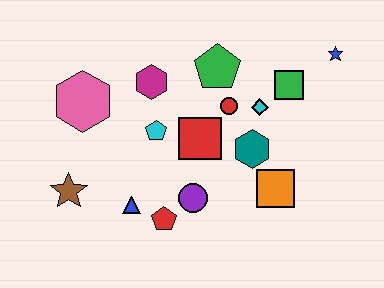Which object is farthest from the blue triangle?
The blue star is farthest from the blue triangle.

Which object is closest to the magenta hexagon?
The cyan pentagon is closest to the magenta hexagon.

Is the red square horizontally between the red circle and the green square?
No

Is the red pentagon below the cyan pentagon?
Yes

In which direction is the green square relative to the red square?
The green square is to the right of the red square.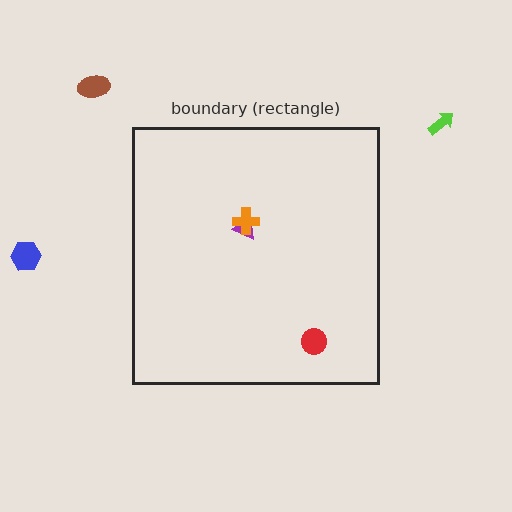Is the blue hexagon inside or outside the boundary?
Outside.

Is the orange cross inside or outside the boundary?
Inside.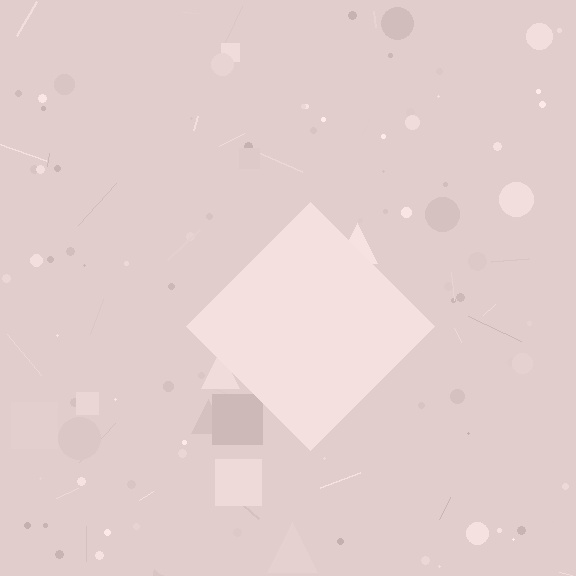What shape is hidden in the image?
A diamond is hidden in the image.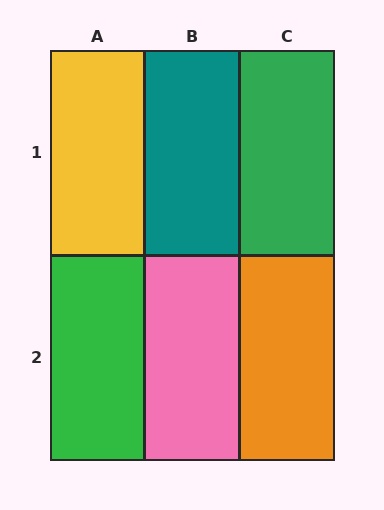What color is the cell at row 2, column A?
Green.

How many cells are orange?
1 cell is orange.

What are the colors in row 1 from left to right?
Yellow, teal, green.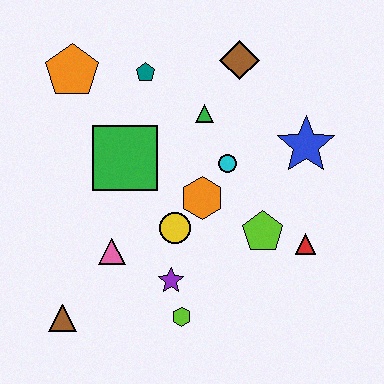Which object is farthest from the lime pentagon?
The orange pentagon is farthest from the lime pentagon.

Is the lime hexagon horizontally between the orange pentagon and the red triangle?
Yes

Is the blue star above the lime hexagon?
Yes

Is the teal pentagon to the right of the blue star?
No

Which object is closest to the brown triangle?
The pink triangle is closest to the brown triangle.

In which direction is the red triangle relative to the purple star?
The red triangle is to the right of the purple star.